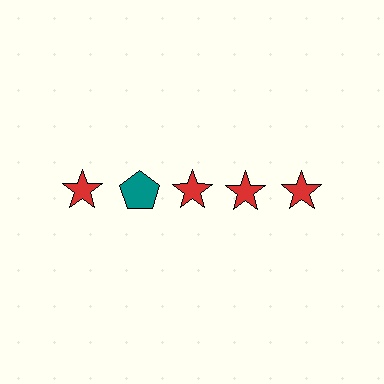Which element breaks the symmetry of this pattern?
The teal pentagon in the top row, second from left column breaks the symmetry. All other shapes are red stars.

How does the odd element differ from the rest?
It differs in both color (teal instead of red) and shape (pentagon instead of star).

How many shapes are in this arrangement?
There are 5 shapes arranged in a grid pattern.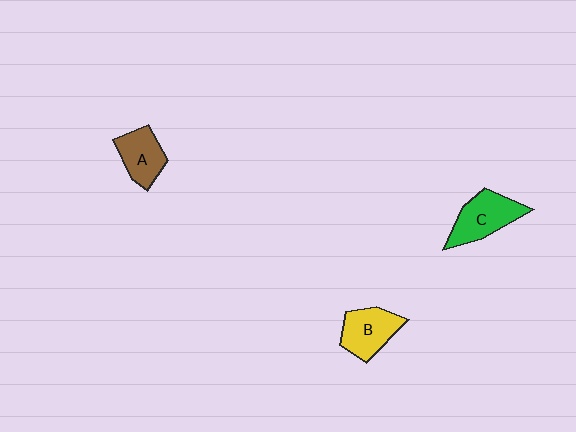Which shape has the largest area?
Shape C (green).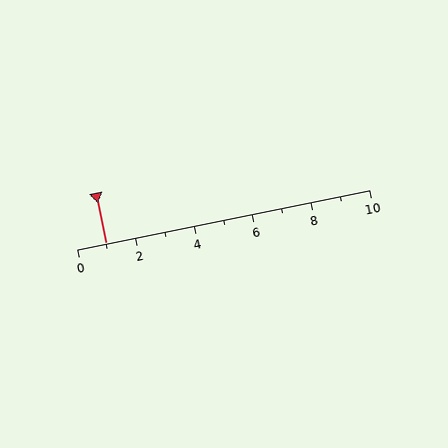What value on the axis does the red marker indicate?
The marker indicates approximately 1.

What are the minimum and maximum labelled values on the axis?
The axis runs from 0 to 10.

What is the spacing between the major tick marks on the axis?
The major ticks are spaced 2 apart.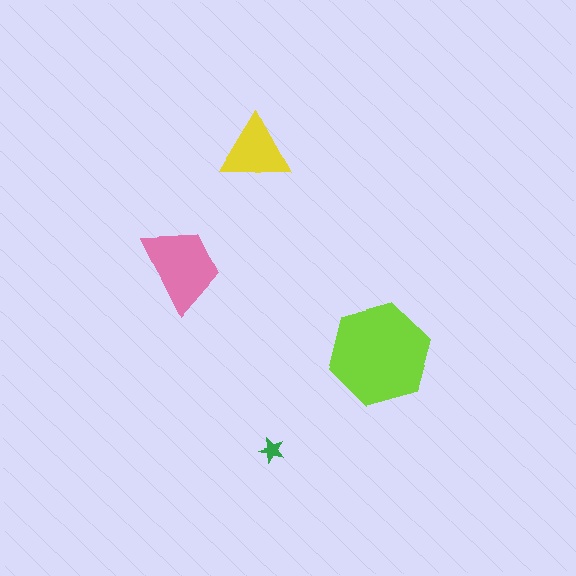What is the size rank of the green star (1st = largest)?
4th.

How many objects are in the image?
There are 4 objects in the image.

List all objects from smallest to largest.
The green star, the yellow triangle, the pink trapezoid, the lime hexagon.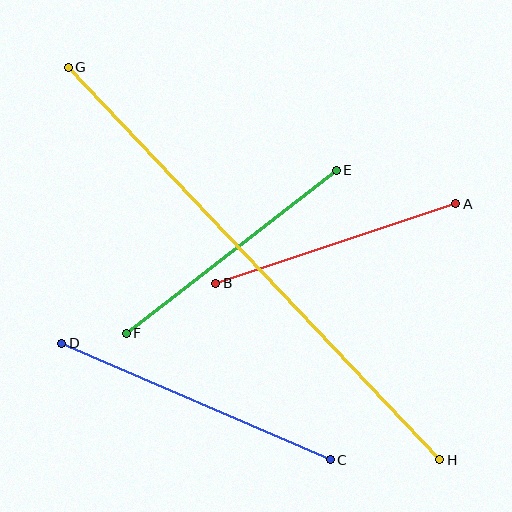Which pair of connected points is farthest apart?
Points G and H are farthest apart.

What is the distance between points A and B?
The distance is approximately 253 pixels.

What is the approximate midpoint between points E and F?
The midpoint is at approximately (231, 252) pixels.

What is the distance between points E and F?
The distance is approximately 266 pixels.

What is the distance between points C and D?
The distance is approximately 292 pixels.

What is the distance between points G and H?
The distance is approximately 540 pixels.